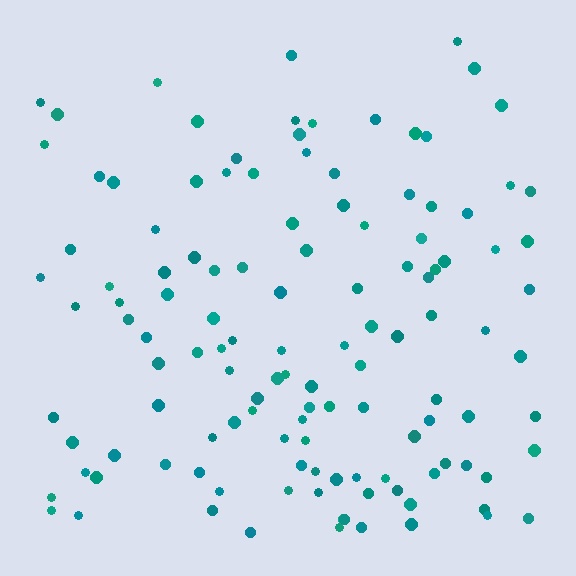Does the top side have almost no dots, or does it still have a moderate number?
Still a moderate number, just noticeably fewer than the bottom.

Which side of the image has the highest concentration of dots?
The bottom.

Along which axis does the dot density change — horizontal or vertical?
Vertical.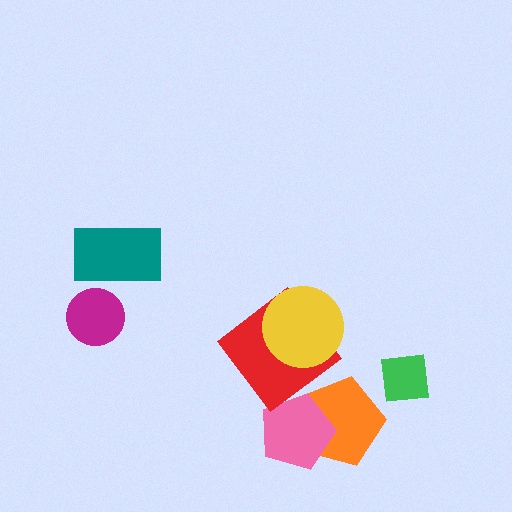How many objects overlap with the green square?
0 objects overlap with the green square.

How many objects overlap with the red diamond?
1 object overlaps with the red diamond.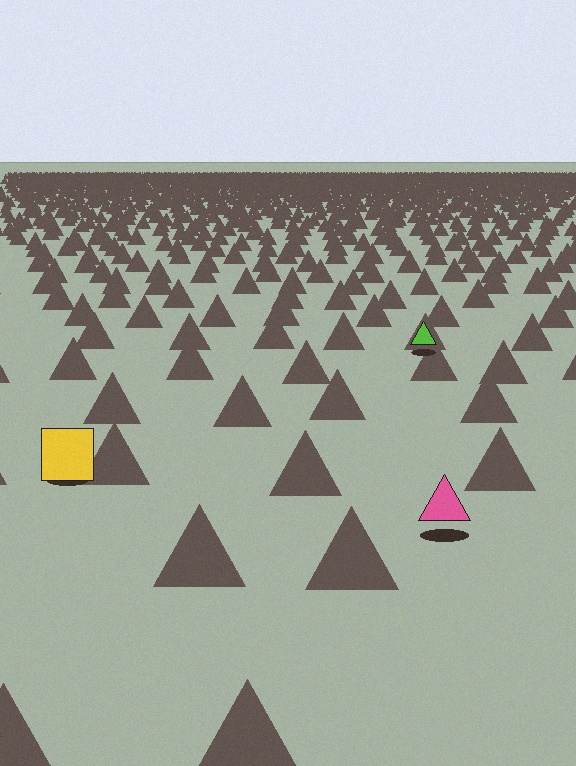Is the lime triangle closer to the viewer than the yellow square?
No. The yellow square is closer — you can tell from the texture gradient: the ground texture is coarser near it.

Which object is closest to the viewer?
The pink triangle is closest. The texture marks near it are larger and more spread out.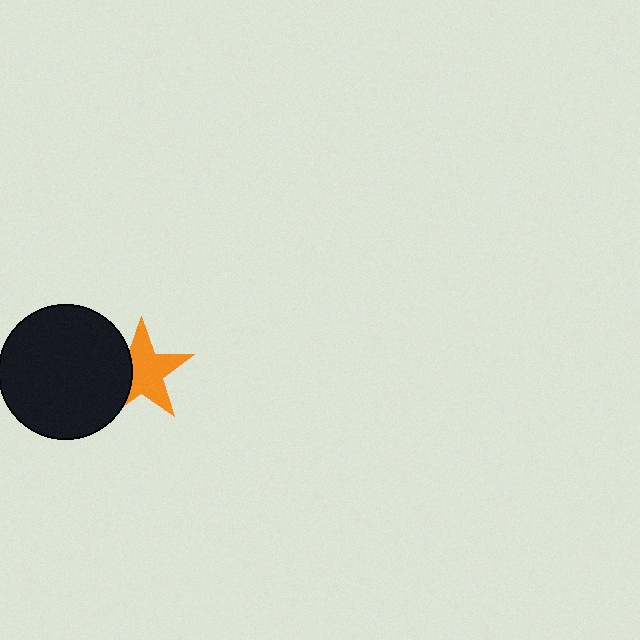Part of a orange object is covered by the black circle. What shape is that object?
It is a star.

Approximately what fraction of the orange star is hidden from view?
Roughly 31% of the orange star is hidden behind the black circle.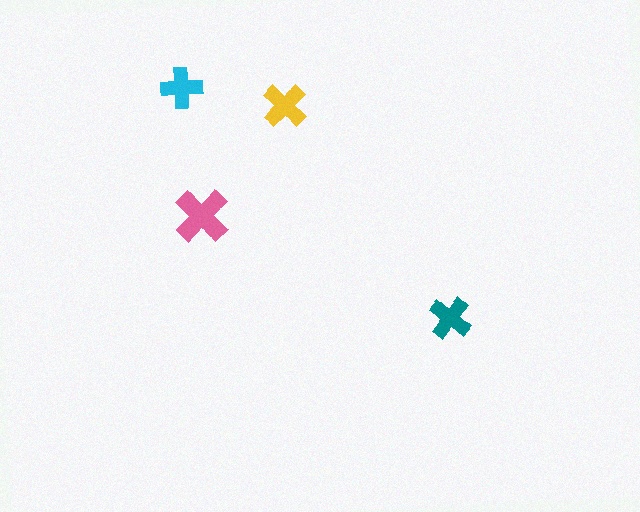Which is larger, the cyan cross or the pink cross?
The pink one.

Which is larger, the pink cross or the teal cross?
The pink one.